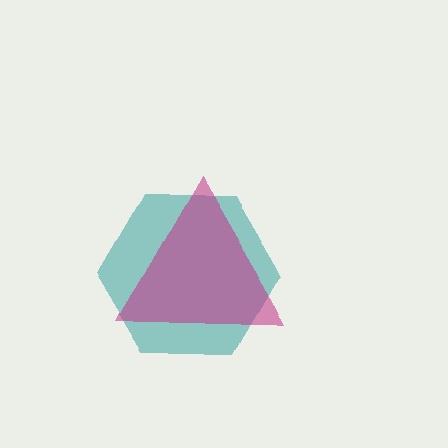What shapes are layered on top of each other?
The layered shapes are: a teal hexagon, a magenta triangle.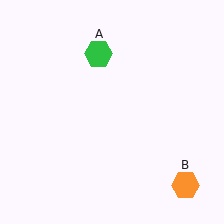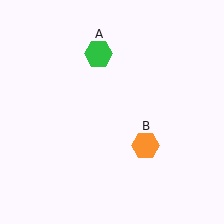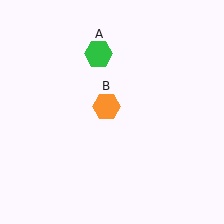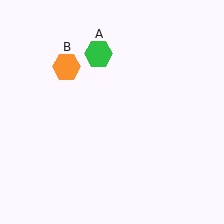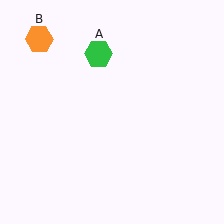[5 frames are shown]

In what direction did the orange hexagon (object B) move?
The orange hexagon (object B) moved up and to the left.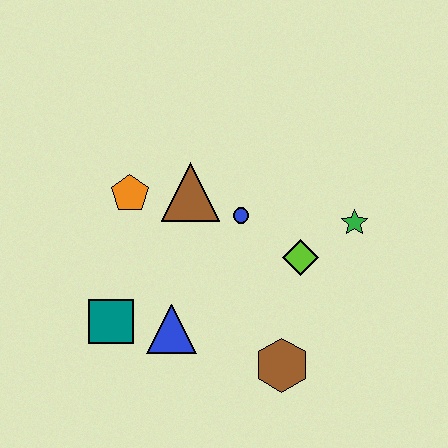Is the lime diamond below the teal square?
No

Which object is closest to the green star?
The lime diamond is closest to the green star.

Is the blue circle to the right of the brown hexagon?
No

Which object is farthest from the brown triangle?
The brown hexagon is farthest from the brown triangle.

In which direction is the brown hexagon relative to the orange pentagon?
The brown hexagon is below the orange pentagon.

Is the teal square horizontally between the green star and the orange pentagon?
No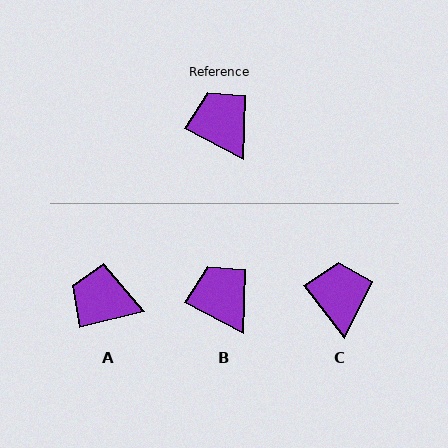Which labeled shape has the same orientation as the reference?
B.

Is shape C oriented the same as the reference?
No, it is off by about 24 degrees.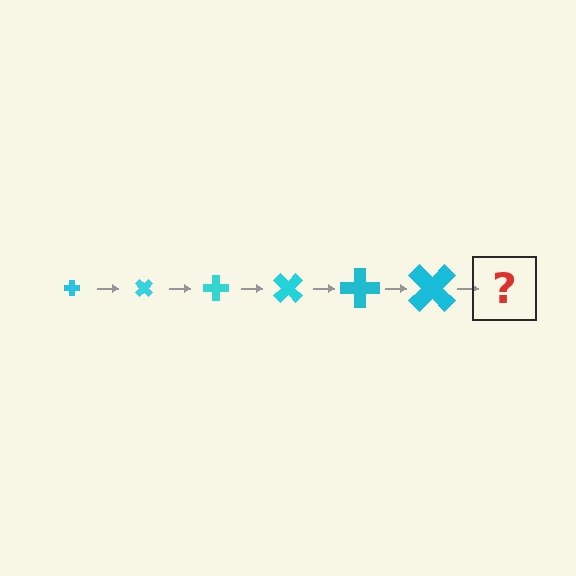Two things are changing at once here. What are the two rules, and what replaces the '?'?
The two rules are that the cross grows larger each step and it rotates 45 degrees each step. The '?' should be a cross, larger than the previous one and rotated 270 degrees from the start.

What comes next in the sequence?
The next element should be a cross, larger than the previous one and rotated 270 degrees from the start.